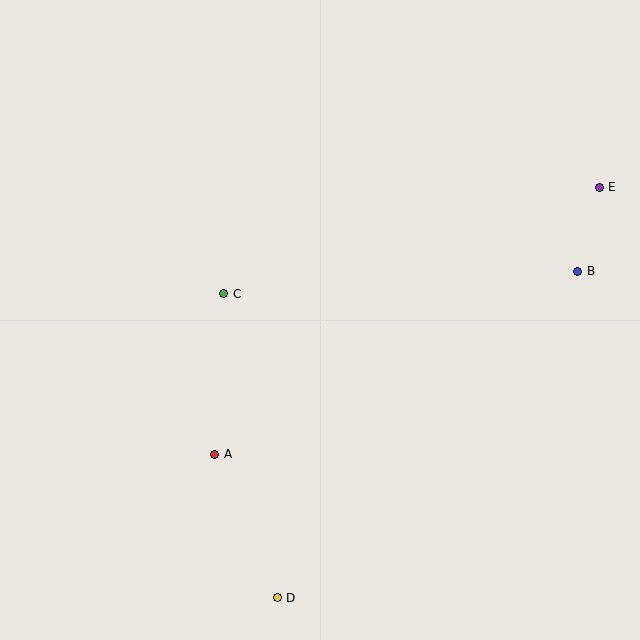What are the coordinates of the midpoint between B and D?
The midpoint between B and D is at (428, 435).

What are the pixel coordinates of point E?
Point E is at (599, 187).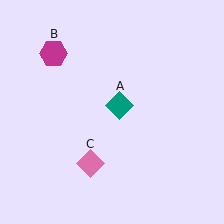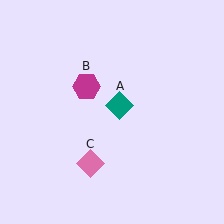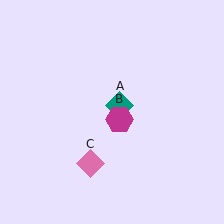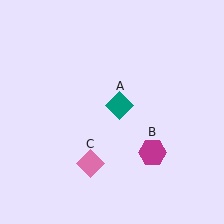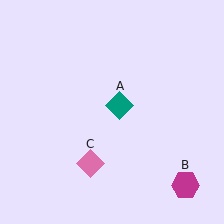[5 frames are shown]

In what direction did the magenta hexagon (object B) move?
The magenta hexagon (object B) moved down and to the right.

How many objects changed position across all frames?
1 object changed position: magenta hexagon (object B).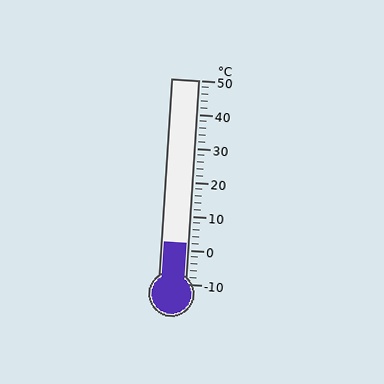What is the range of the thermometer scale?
The thermometer scale ranges from -10°C to 50°C.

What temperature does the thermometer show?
The thermometer shows approximately 2°C.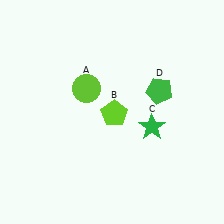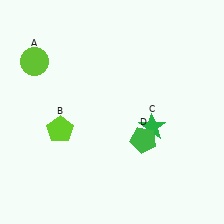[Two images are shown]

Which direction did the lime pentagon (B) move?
The lime pentagon (B) moved left.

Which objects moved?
The objects that moved are: the lime circle (A), the lime pentagon (B), the green pentagon (D).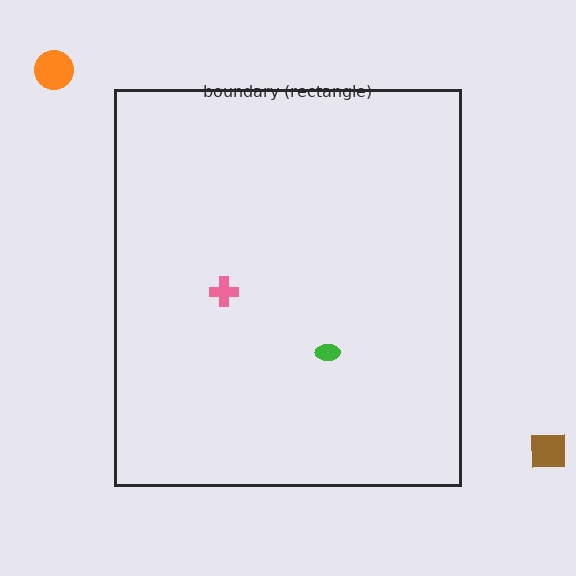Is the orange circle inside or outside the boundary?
Outside.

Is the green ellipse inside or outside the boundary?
Inside.